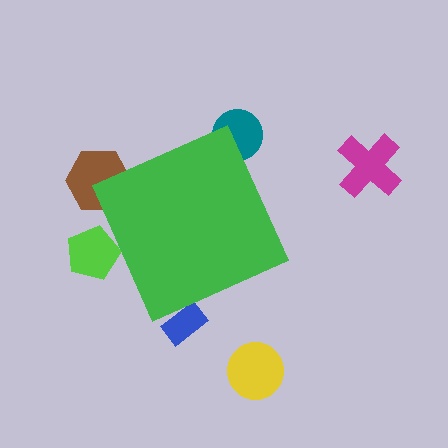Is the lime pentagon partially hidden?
Yes, the lime pentagon is partially hidden behind the green diamond.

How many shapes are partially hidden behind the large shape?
4 shapes are partially hidden.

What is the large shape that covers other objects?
A green diamond.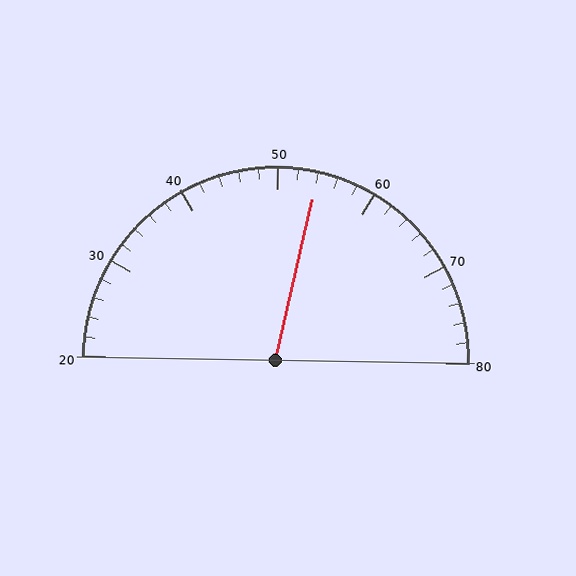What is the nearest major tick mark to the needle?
The nearest major tick mark is 50.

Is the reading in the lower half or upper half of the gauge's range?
The reading is in the upper half of the range (20 to 80).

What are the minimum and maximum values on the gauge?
The gauge ranges from 20 to 80.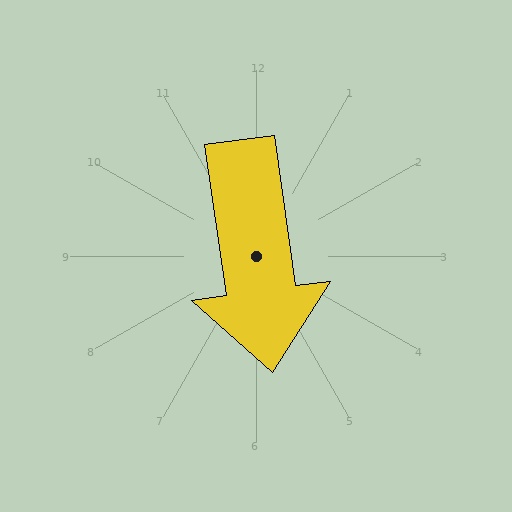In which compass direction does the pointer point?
South.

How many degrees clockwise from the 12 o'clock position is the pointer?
Approximately 172 degrees.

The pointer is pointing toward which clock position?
Roughly 6 o'clock.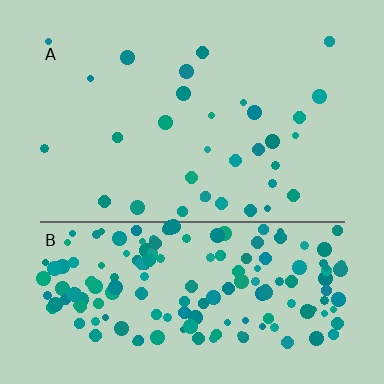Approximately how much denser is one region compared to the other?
Approximately 5.3× — region B over region A.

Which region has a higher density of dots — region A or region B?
B (the bottom).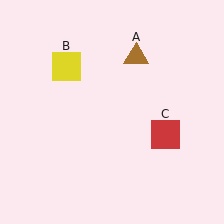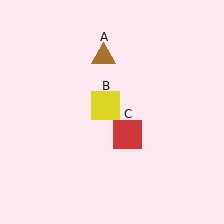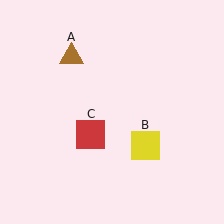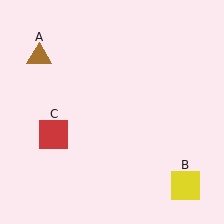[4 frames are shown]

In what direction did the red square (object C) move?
The red square (object C) moved left.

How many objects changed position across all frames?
3 objects changed position: brown triangle (object A), yellow square (object B), red square (object C).